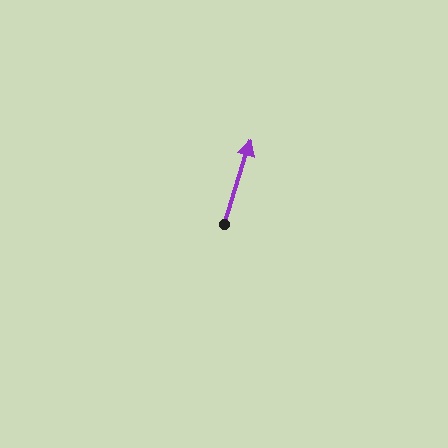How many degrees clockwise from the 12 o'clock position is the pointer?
Approximately 18 degrees.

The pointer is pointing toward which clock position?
Roughly 1 o'clock.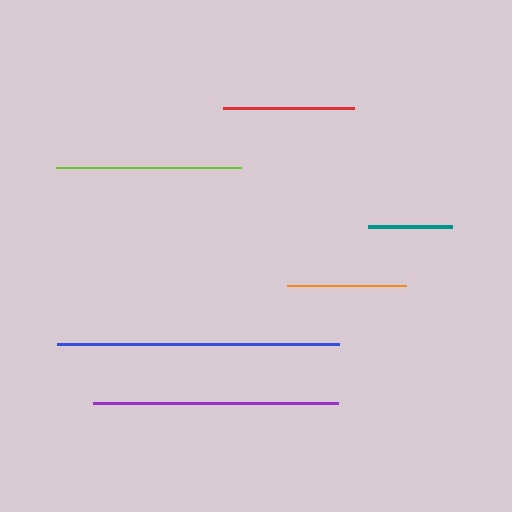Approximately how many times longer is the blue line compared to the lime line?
The blue line is approximately 1.5 times the length of the lime line.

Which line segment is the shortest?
The teal line is the shortest at approximately 84 pixels.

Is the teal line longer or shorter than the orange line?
The orange line is longer than the teal line.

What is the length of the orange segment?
The orange segment is approximately 119 pixels long.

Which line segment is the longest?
The blue line is the longest at approximately 282 pixels.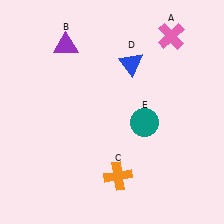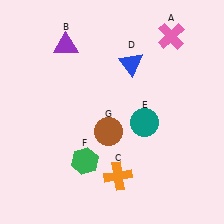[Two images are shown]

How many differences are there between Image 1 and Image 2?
There are 2 differences between the two images.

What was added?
A green hexagon (F), a brown circle (G) were added in Image 2.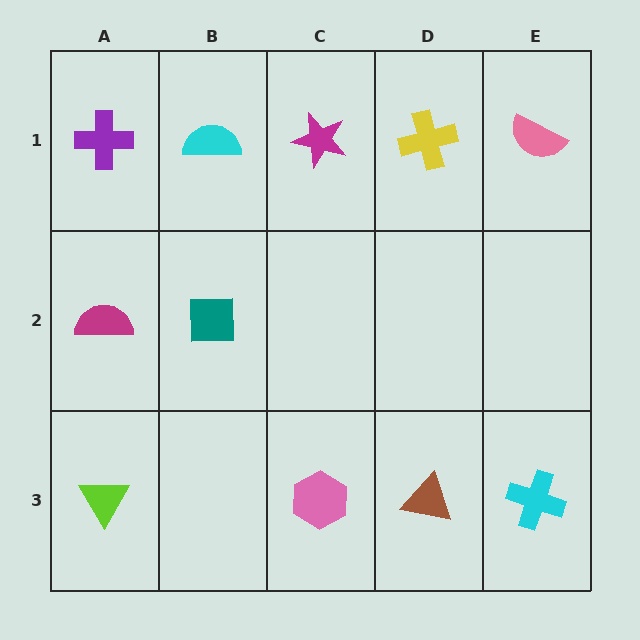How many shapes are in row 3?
4 shapes.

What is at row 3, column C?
A pink hexagon.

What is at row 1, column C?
A magenta star.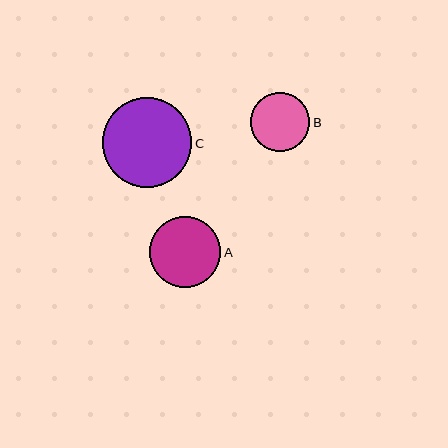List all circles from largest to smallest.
From largest to smallest: C, A, B.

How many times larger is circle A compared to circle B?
Circle A is approximately 1.2 times the size of circle B.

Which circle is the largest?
Circle C is the largest with a size of approximately 89 pixels.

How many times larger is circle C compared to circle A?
Circle C is approximately 1.3 times the size of circle A.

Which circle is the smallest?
Circle B is the smallest with a size of approximately 60 pixels.